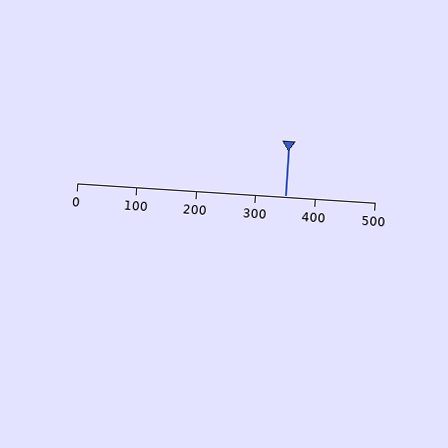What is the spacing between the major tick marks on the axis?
The major ticks are spaced 100 apart.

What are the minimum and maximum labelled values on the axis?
The axis runs from 0 to 500.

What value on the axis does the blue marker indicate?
The marker indicates approximately 350.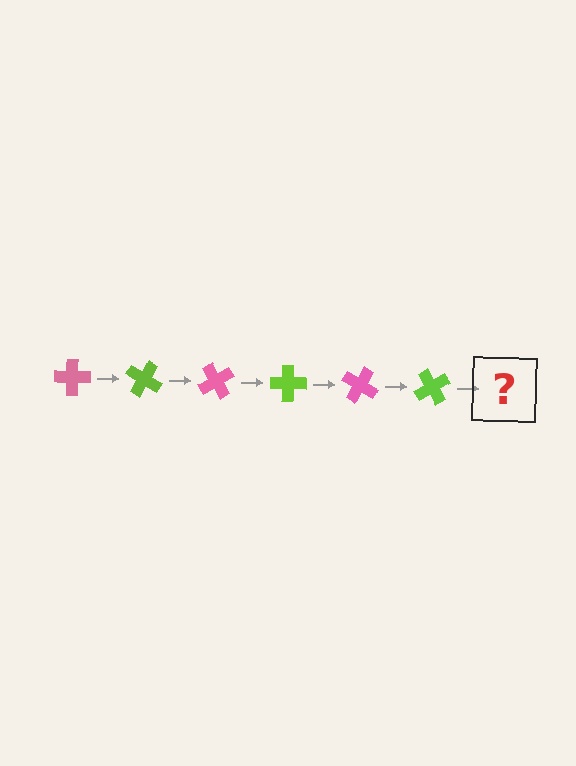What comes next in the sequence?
The next element should be a pink cross, rotated 180 degrees from the start.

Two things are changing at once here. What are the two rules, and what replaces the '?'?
The two rules are that it rotates 30 degrees each step and the color cycles through pink and lime. The '?' should be a pink cross, rotated 180 degrees from the start.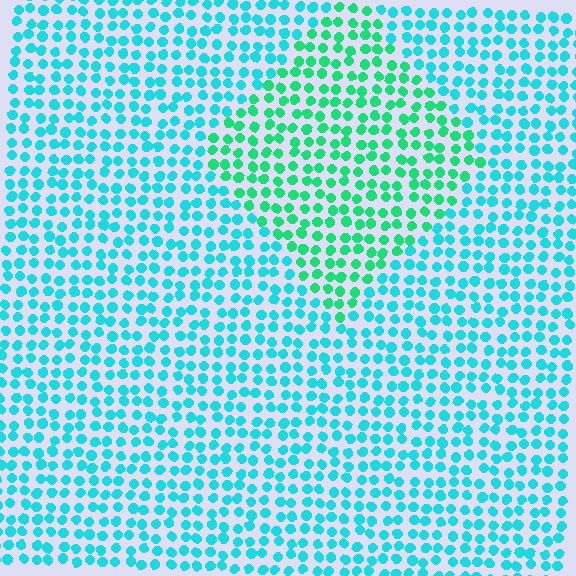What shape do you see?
I see a diamond.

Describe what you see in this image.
The image is filled with small cyan elements in a uniform arrangement. A diamond-shaped region is visible where the elements are tinted to a slightly different hue, forming a subtle color boundary.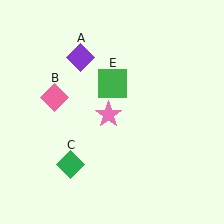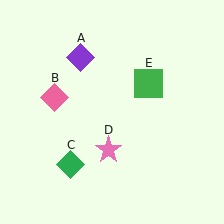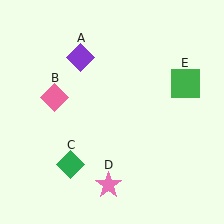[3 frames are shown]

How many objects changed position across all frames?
2 objects changed position: pink star (object D), green square (object E).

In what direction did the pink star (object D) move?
The pink star (object D) moved down.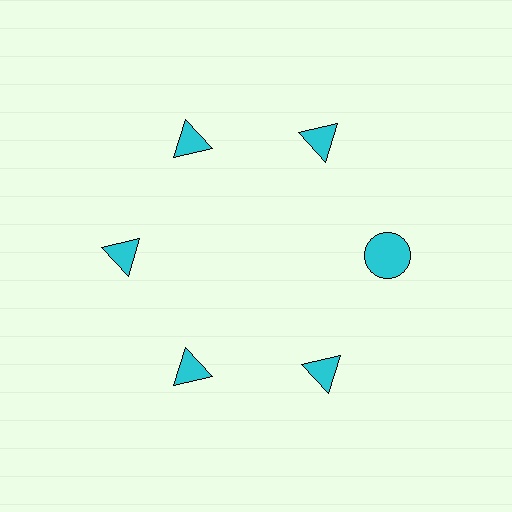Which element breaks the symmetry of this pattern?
The cyan circle at roughly the 3 o'clock position breaks the symmetry. All other shapes are cyan triangles.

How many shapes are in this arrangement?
There are 6 shapes arranged in a ring pattern.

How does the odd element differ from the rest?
It has a different shape: circle instead of triangle.